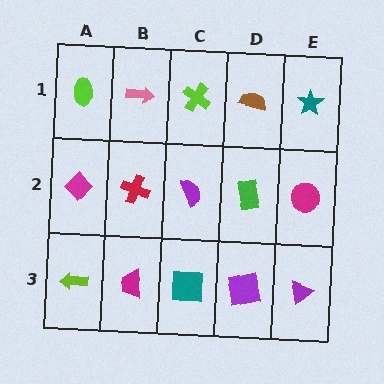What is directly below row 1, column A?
A magenta diamond.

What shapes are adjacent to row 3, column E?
A magenta circle (row 2, column E), a purple square (row 3, column D).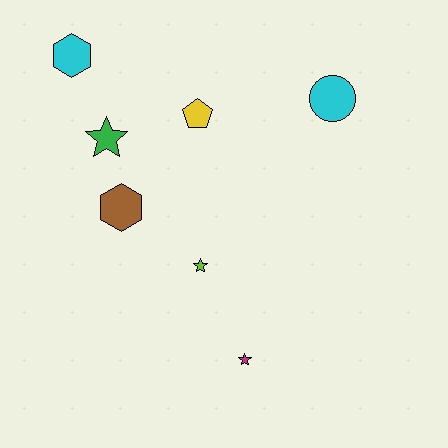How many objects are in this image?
There are 7 objects.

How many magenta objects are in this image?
There is 1 magenta object.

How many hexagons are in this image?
There are 2 hexagons.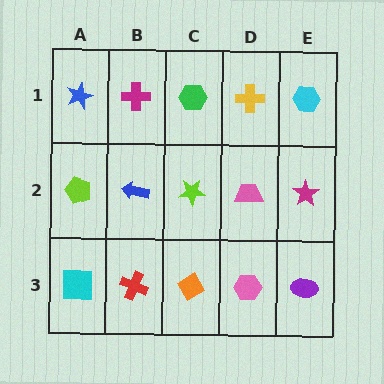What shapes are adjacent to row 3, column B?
A blue arrow (row 2, column B), a cyan square (row 3, column A), an orange diamond (row 3, column C).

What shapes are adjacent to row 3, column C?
A lime star (row 2, column C), a red cross (row 3, column B), a pink hexagon (row 3, column D).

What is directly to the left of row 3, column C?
A red cross.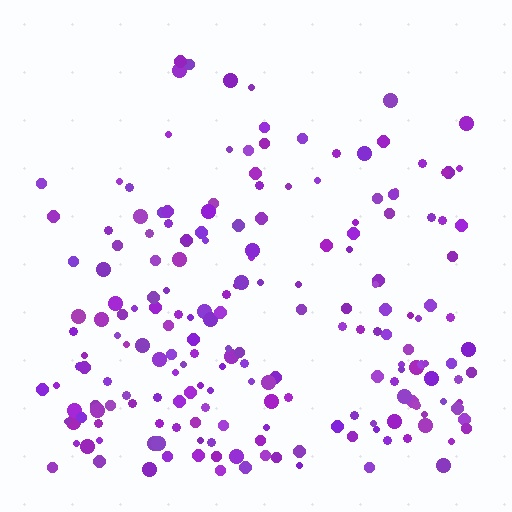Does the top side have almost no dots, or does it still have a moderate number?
Still a moderate number, just noticeably fewer than the bottom.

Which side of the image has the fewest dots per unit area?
The top.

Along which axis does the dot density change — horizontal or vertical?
Vertical.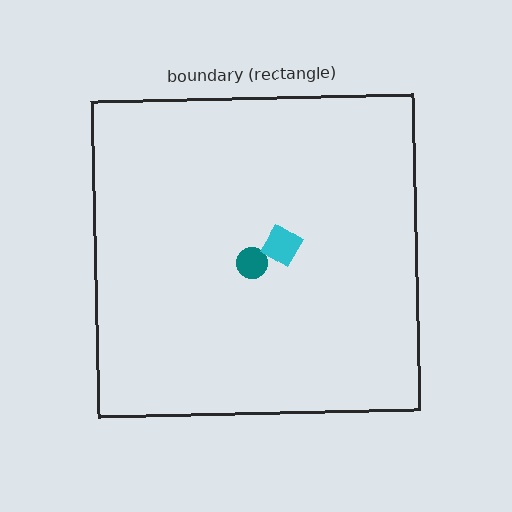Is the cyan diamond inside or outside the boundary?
Inside.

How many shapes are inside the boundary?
2 inside, 0 outside.